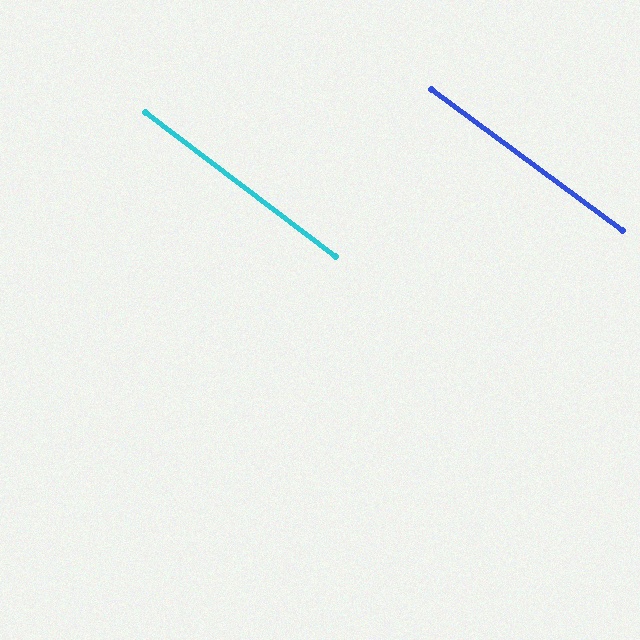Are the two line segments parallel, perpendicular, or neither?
Parallel — their directions differ by only 0.5°.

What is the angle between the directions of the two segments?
Approximately 1 degree.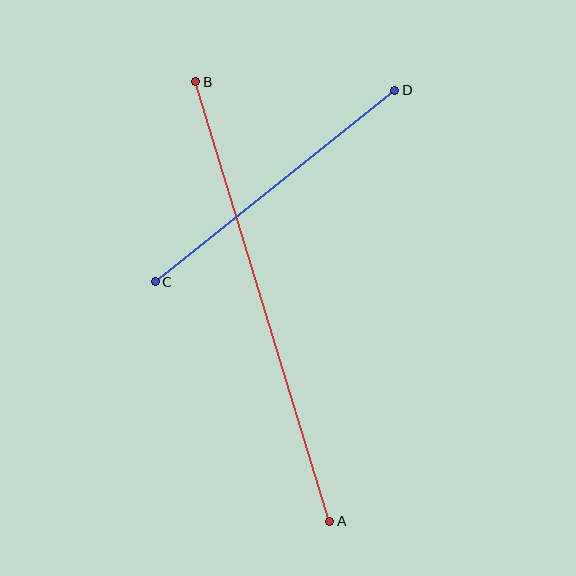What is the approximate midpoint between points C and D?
The midpoint is at approximately (275, 186) pixels.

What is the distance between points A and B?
The distance is approximately 460 pixels.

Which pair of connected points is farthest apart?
Points A and B are farthest apart.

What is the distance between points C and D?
The distance is approximately 307 pixels.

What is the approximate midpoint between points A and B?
The midpoint is at approximately (263, 302) pixels.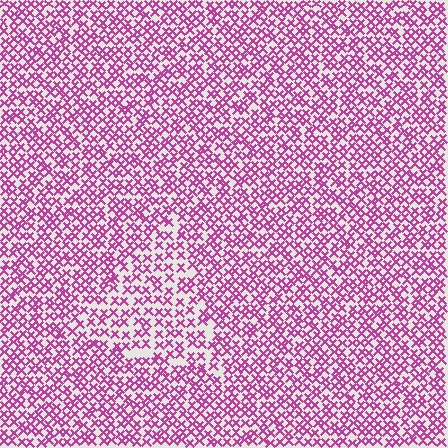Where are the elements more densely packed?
The elements are more densely packed outside the triangle boundary.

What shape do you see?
I see a triangle.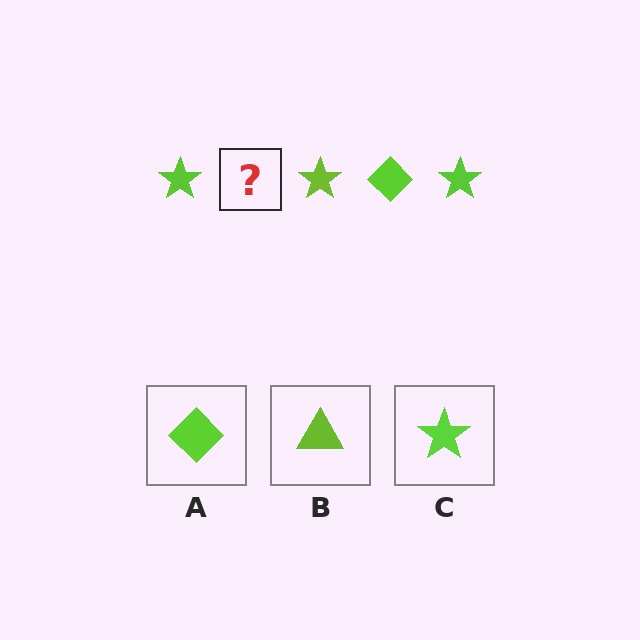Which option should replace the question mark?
Option A.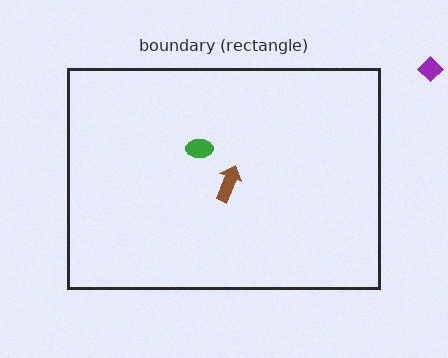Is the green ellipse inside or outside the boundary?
Inside.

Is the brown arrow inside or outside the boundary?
Inside.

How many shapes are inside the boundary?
2 inside, 1 outside.